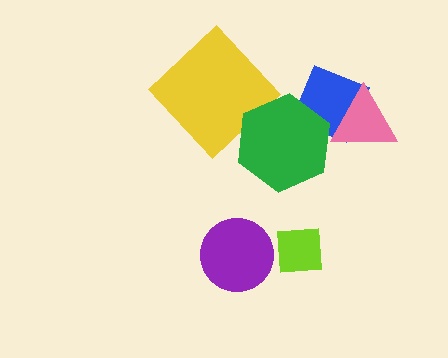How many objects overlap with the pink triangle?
1 object overlaps with the pink triangle.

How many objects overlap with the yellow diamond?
1 object overlaps with the yellow diamond.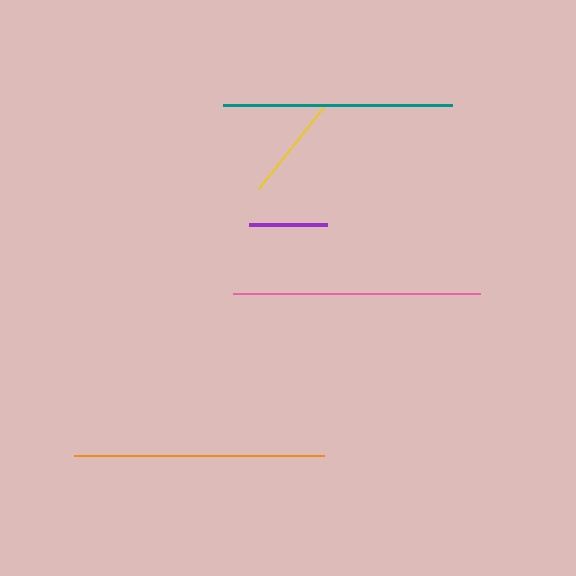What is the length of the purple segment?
The purple segment is approximately 78 pixels long.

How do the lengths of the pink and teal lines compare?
The pink and teal lines are approximately the same length.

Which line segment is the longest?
The orange line is the longest at approximately 250 pixels.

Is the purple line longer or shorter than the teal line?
The teal line is longer than the purple line.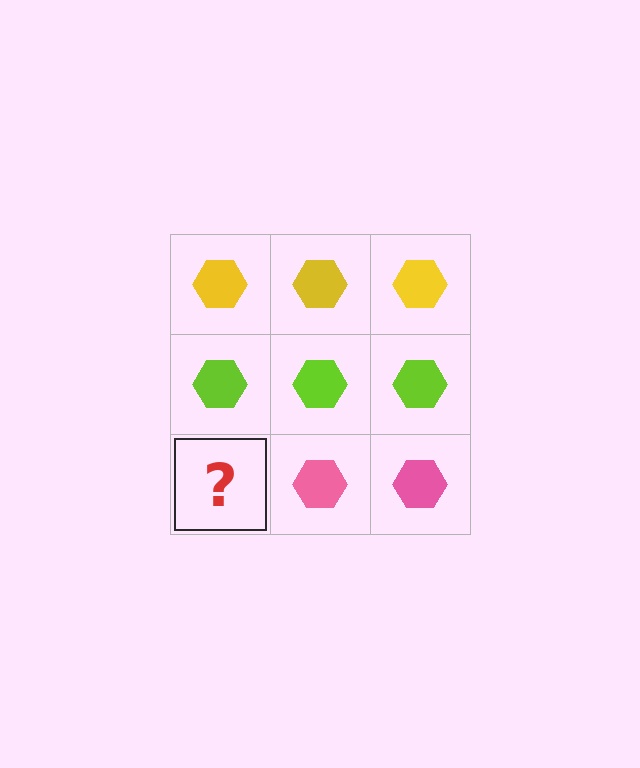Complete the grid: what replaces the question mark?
The question mark should be replaced with a pink hexagon.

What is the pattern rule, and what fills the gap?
The rule is that each row has a consistent color. The gap should be filled with a pink hexagon.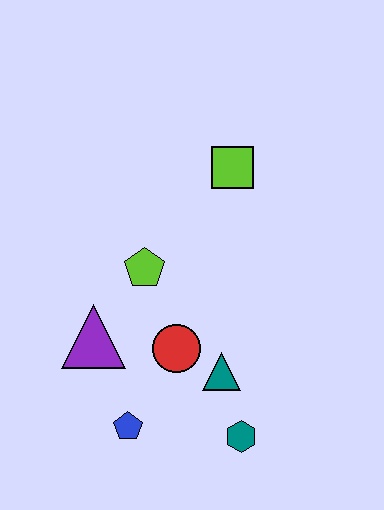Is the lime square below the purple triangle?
No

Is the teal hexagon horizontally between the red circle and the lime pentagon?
No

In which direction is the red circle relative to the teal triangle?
The red circle is to the left of the teal triangle.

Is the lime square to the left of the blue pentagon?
No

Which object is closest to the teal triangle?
The red circle is closest to the teal triangle.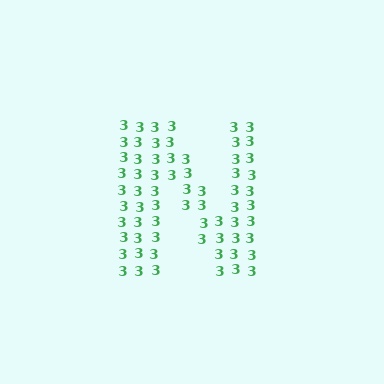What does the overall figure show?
The overall figure shows the letter N.